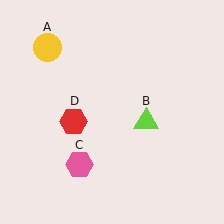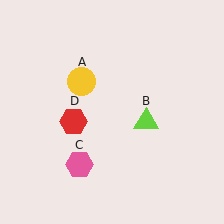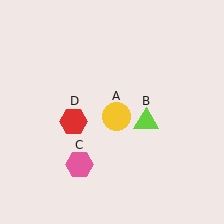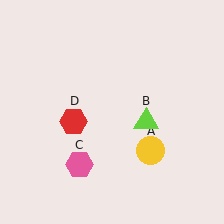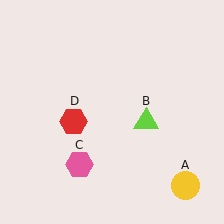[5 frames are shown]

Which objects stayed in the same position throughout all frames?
Lime triangle (object B) and pink hexagon (object C) and red hexagon (object D) remained stationary.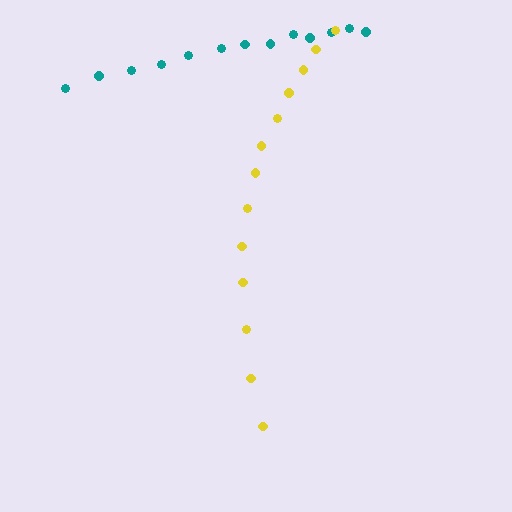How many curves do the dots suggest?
There are 2 distinct paths.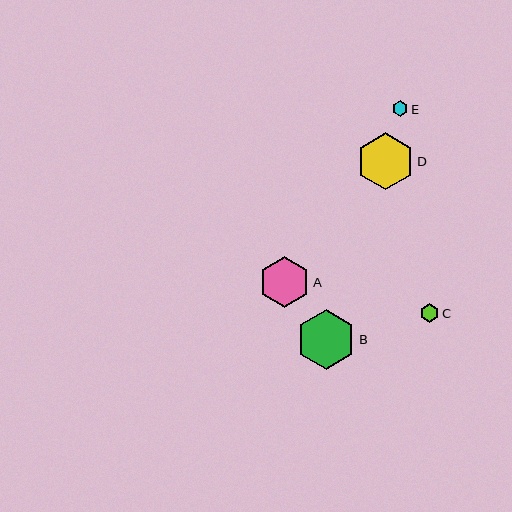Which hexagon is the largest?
Hexagon B is the largest with a size of approximately 60 pixels.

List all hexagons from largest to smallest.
From largest to smallest: B, D, A, C, E.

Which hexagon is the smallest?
Hexagon E is the smallest with a size of approximately 16 pixels.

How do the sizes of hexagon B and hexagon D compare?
Hexagon B and hexagon D are approximately the same size.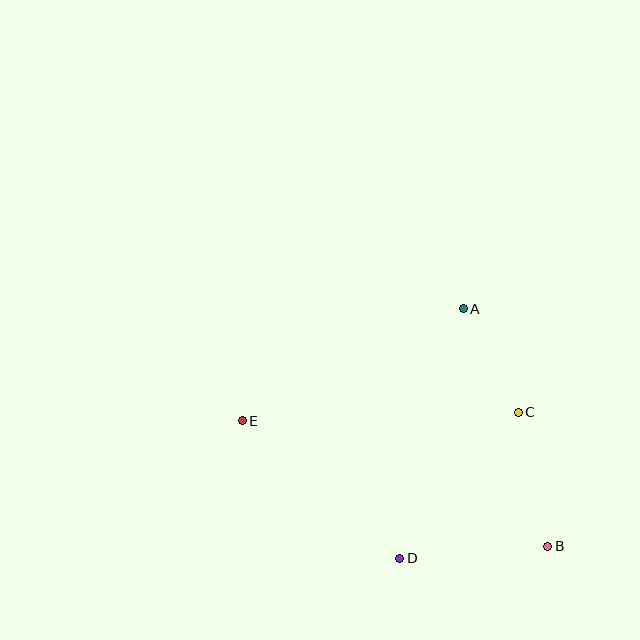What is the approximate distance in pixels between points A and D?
The distance between A and D is approximately 257 pixels.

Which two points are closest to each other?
Points A and C are closest to each other.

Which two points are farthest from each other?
Points B and E are farthest from each other.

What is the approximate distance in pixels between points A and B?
The distance between A and B is approximately 252 pixels.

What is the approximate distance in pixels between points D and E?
The distance between D and E is approximately 209 pixels.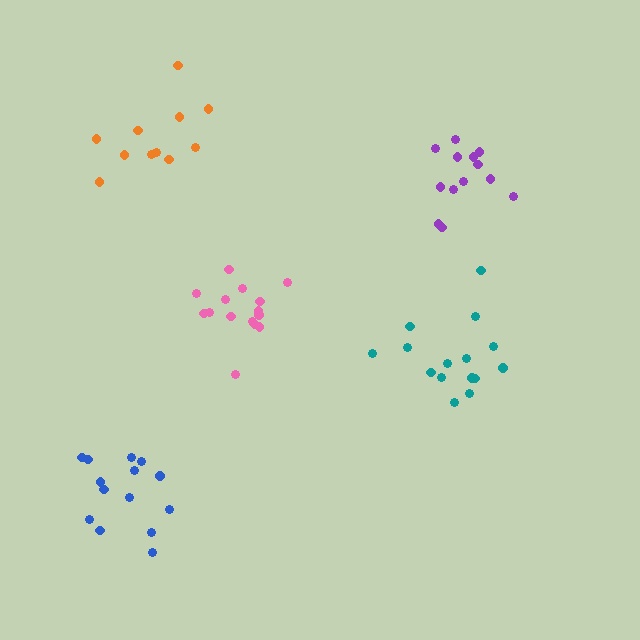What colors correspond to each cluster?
The clusters are colored: teal, pink, orange, blue, purple.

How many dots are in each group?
Group 1: 15 dots, Group 2: 15 dots, Group 3: 11 dots, Group 4: 14 dots, Group 5: 13 dots (68 total).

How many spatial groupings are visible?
There are 5 spatial groupings.